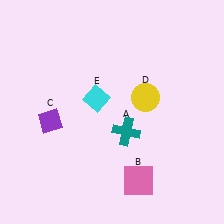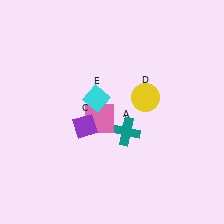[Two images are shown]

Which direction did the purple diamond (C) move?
The purple diamond (C) moved right.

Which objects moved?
The objects that moved are: the pink square (B), the purple diamond (C).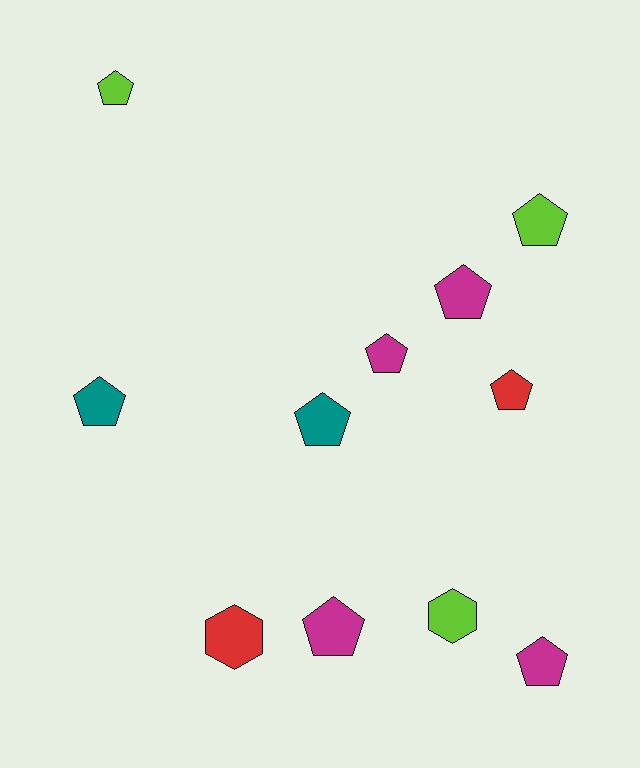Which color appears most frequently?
Magenta, with 4 objects.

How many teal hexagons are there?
There are no teal hexagons.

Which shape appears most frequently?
Pentagon, with 9 objects.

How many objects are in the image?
There are 11 objects.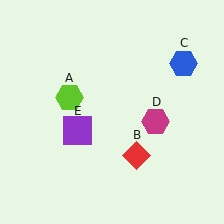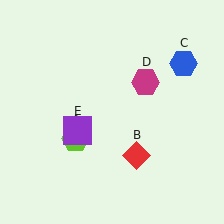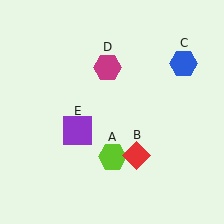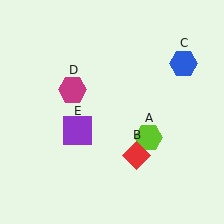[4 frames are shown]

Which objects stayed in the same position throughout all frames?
Red diamond (object B) and blue hexagon (object C) and purple square (object E) remained stationary.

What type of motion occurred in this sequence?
The lime hexagon (object A), magenta hexagon (object D) rotated counterclockwise around the center of the scene.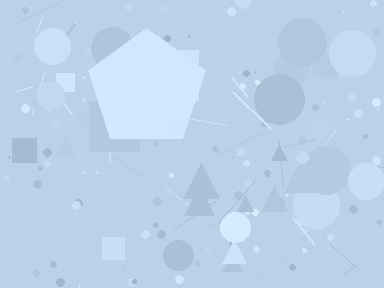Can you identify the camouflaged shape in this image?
The camouflaged shape is a pentagon.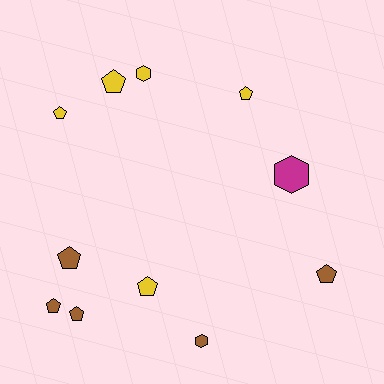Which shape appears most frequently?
Pentagon, with 8 objects.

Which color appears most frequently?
Yellow, with 5 objects.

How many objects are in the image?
There are 11 objects.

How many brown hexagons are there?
There is 1 brown hexagon.